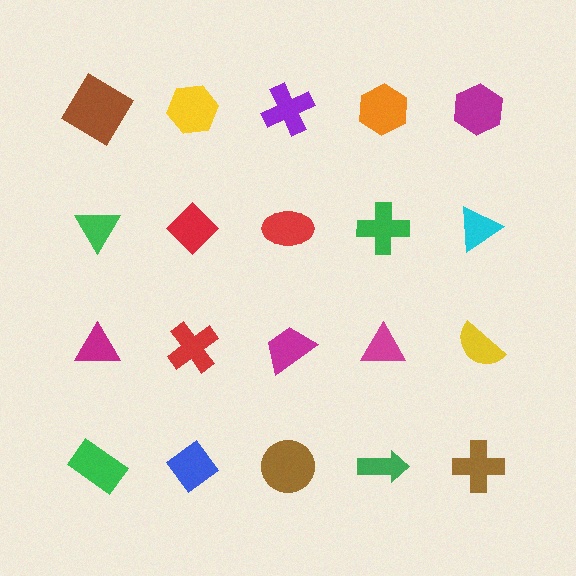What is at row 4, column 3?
A brown circle.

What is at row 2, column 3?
A red ellipse.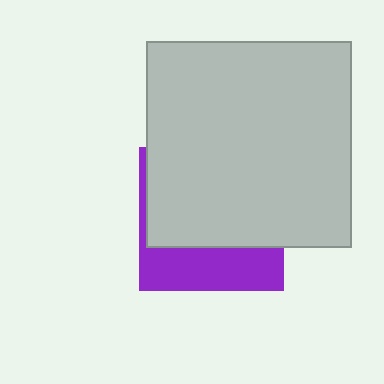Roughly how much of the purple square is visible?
A small part of it is visible (roughly 33%).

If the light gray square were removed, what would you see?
You would see the complete purple square.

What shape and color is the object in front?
The object in front is a light gray square.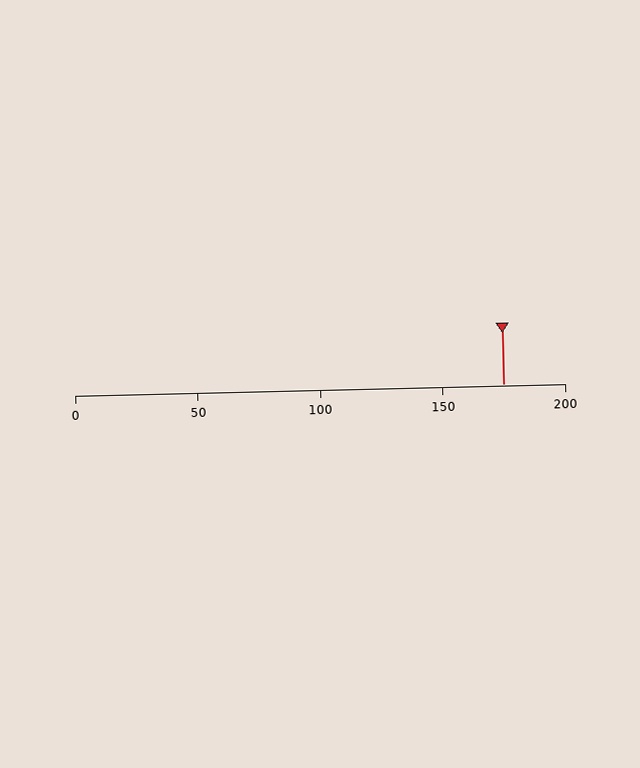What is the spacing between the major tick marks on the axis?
The major ticks are spaced 50 apart.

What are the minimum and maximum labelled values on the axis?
The axis runs from 0 to 200.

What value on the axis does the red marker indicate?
The marker indicates approximately 175.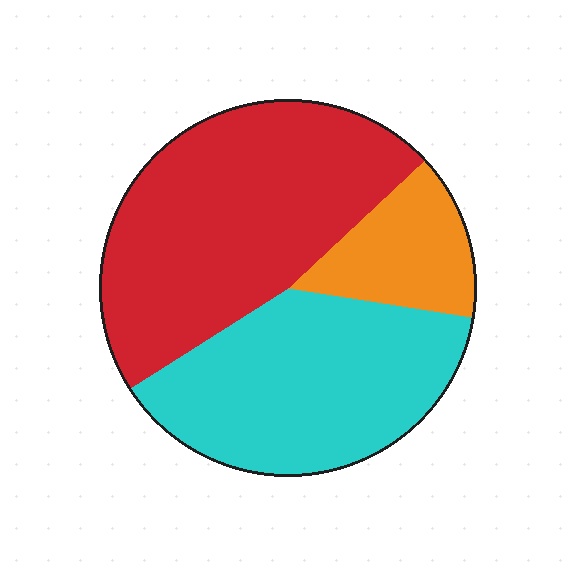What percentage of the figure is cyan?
Cyan takes up between a quarter and a half of the figure.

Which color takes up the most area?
Red, at roughly 45%.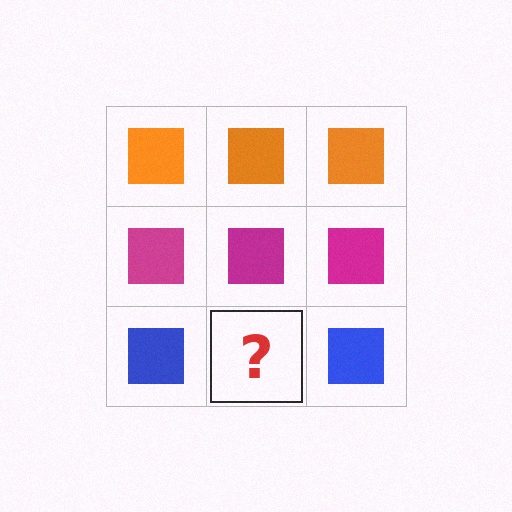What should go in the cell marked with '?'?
The missing cell should contain a blue square.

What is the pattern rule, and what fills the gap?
The rule is that each row has a consistent color. The gap should be filled with a blue square.